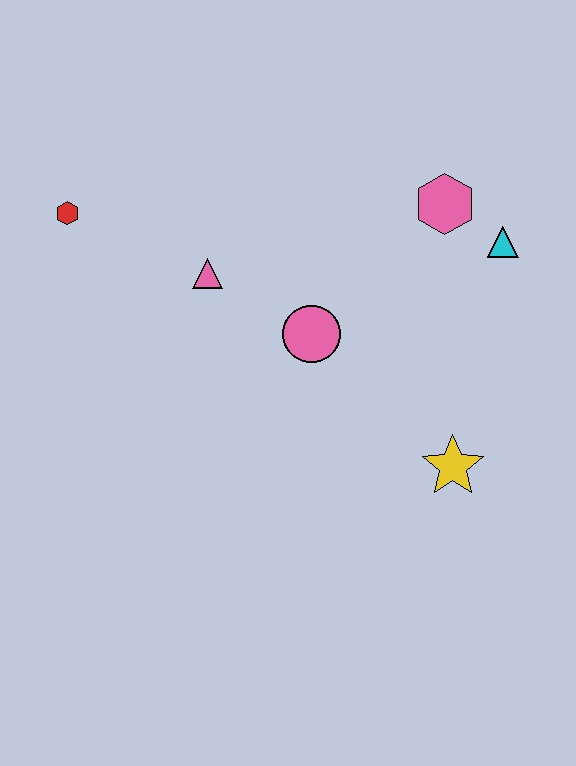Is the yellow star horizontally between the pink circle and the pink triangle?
No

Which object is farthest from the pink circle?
The red hexagon is farthest from the pink circle.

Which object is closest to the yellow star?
The pink circle is closest to the yellow star.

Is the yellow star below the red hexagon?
Yes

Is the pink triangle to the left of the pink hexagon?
Yes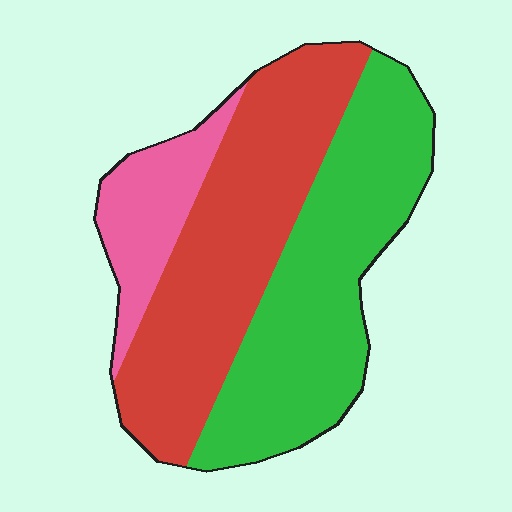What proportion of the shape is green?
Green covers 43% of the shape.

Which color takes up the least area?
Pink, at roughly 15%.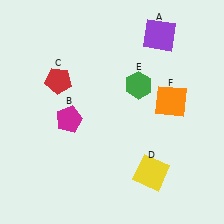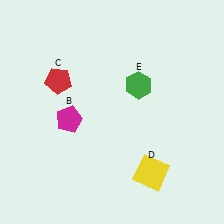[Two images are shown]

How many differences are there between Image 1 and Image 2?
There are 2 differences between the two images.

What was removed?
The orange square (F), the purple square (A) were removed in Image 2.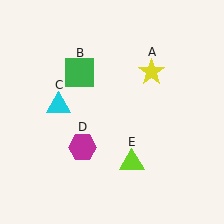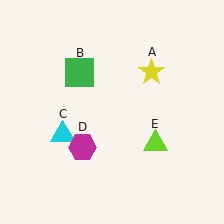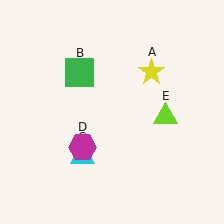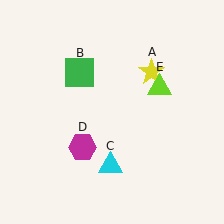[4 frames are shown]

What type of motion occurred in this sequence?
The cyan triangle (object C), lime triangle (object E) rotated counterclockwise around the center of the scene.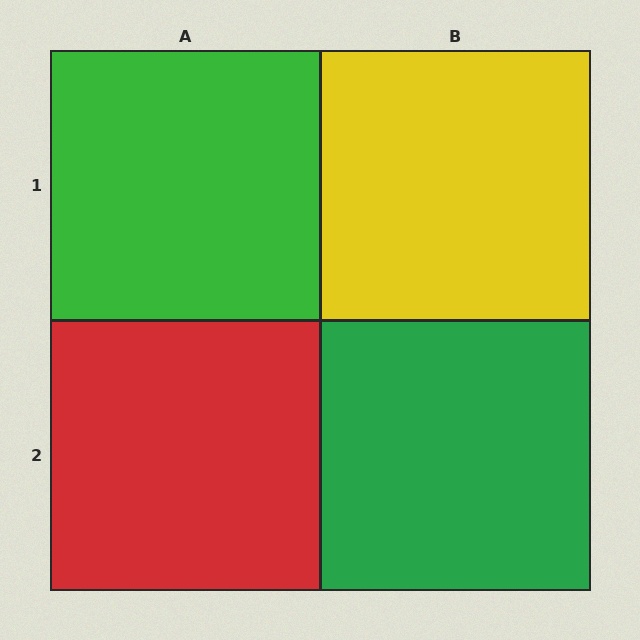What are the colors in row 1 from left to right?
Green, yellow.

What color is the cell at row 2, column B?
Green.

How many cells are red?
1 cell is red.